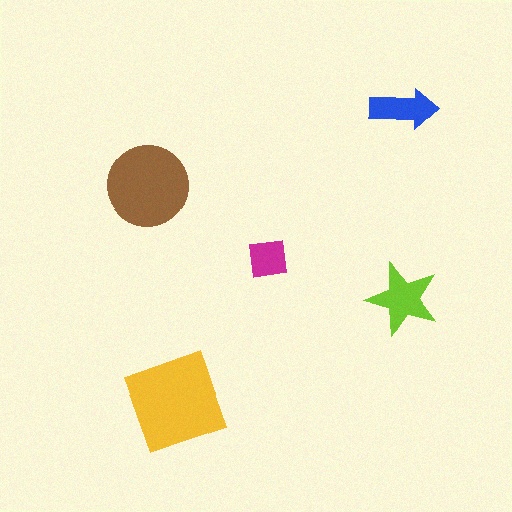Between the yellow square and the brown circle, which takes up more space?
The yellow square.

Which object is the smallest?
The magenta square.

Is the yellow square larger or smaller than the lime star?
Larger.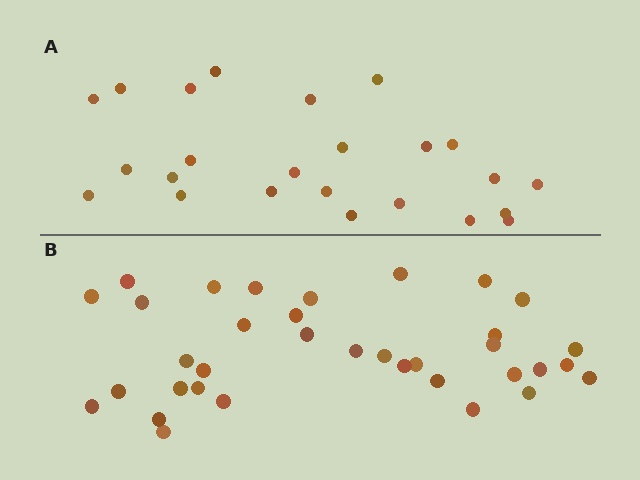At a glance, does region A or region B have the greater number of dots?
Region B (the bottom region) has more dots.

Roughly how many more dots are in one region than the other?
Region B has roughly 12 or so more dots than region A.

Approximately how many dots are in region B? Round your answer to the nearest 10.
About 40 dots. (The exact count is 35, which rounds to 40.)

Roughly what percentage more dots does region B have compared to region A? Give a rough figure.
About 45% more.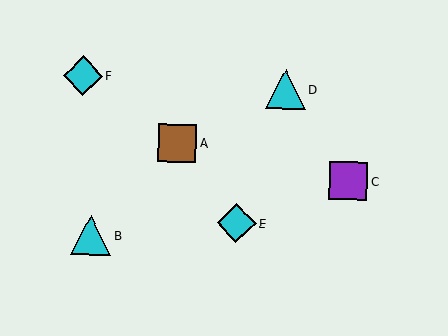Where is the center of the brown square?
The center of the brown square is at (177, 143).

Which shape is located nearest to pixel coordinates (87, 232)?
The cyan triangle (labeled B) at (91, 235) is nearest to that location.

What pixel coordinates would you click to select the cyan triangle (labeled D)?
Click at (285, 89) to select the cyan triangle D.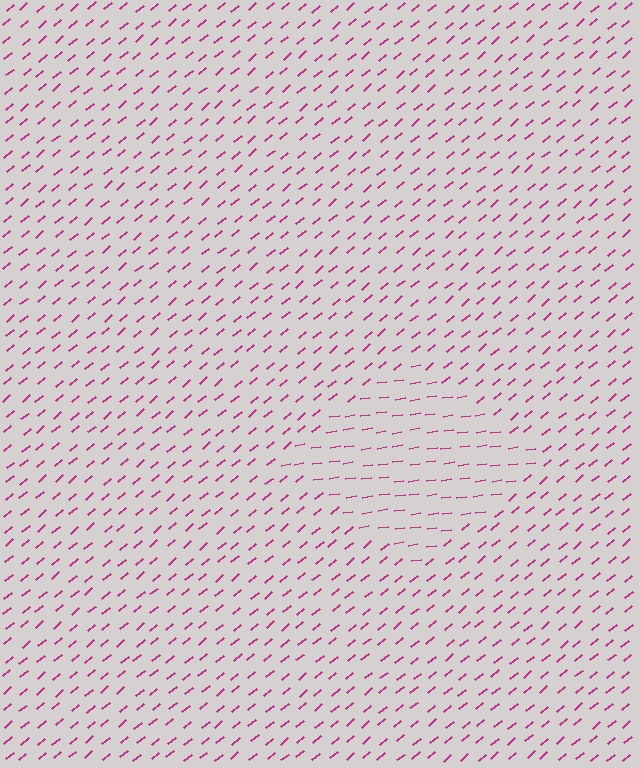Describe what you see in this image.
The image is filled with small magenta line segments. A diamond region in the image has lines oriented differently from the surrounding lines, creating a visible texture boundary.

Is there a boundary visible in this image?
Yes, there is a texture boundary formed by a change in line orientation.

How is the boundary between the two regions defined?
The boundary is defined purely by a change in line orientation (approximately 31 degrees difference). All lines are the same color and thickness.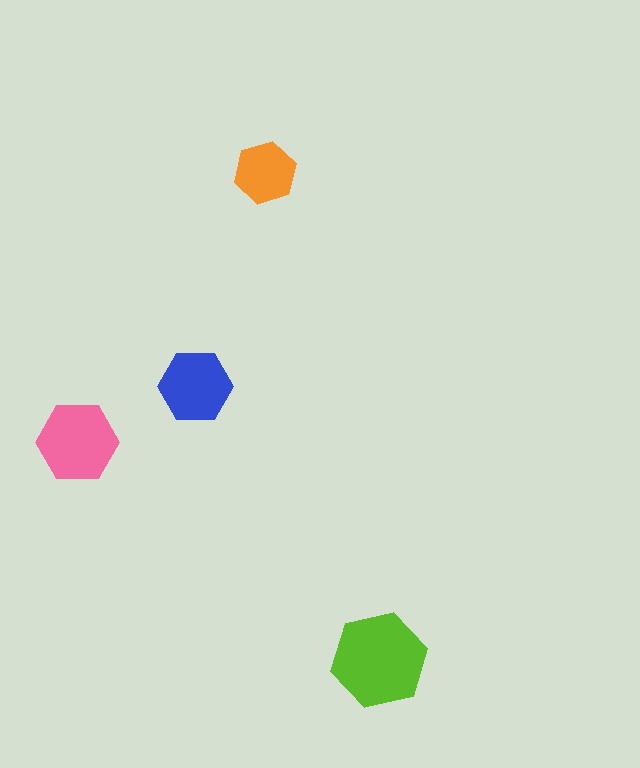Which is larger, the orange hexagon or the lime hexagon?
The lime one.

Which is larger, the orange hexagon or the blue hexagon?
The blue one.